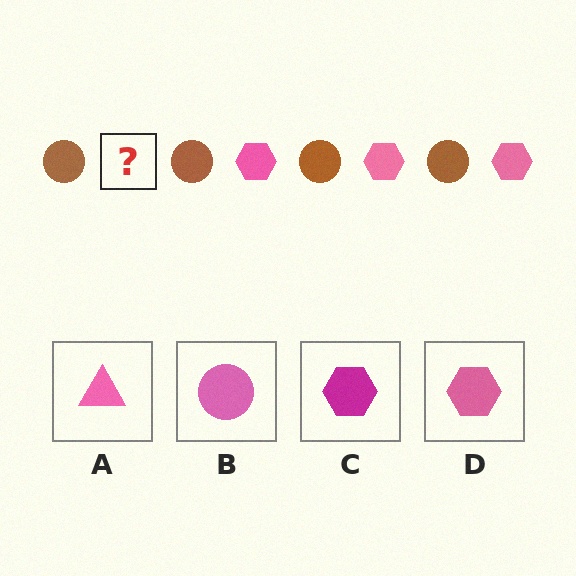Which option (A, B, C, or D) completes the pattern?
D.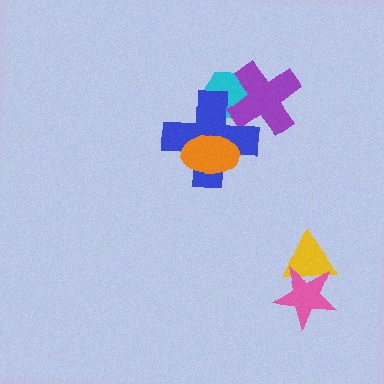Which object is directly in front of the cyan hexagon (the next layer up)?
The purple cross is directly in front of the cyan hexagon.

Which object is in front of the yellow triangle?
The pink star is in front of the yellow triangle.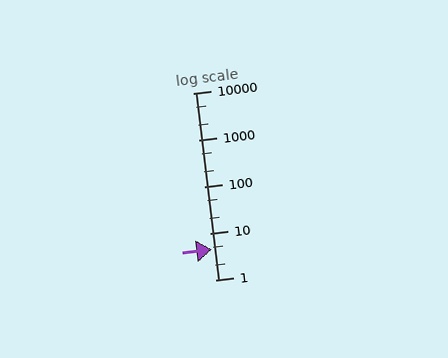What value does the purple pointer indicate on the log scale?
The pointer indicates approximately 4.5.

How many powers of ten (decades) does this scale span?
The scale spans 4 decades, from 1 to 10000.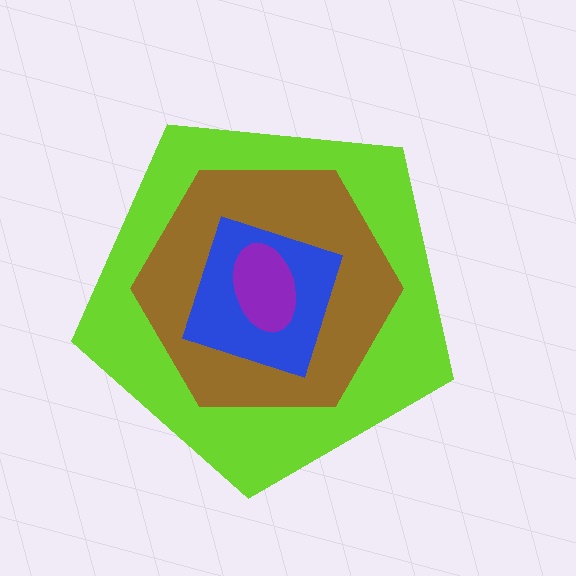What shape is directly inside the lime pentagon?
The brown hexagon.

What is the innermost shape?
The purple ellipse.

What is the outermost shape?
The lime pentagon.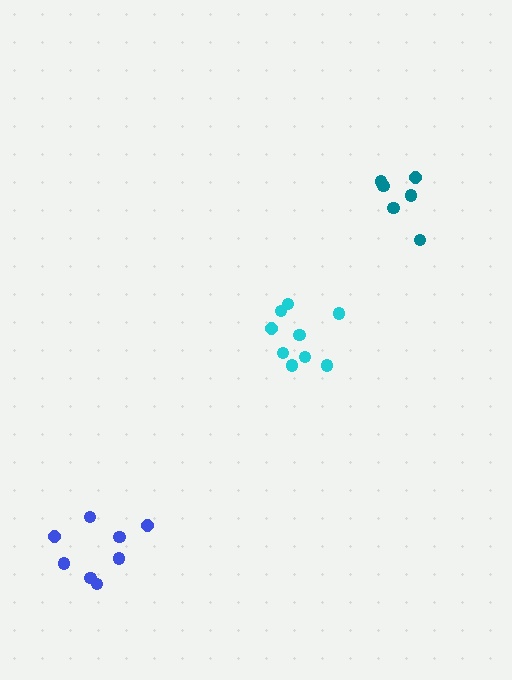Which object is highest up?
The teal cluster is topmost.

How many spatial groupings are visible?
There are 3 spatial groupings.